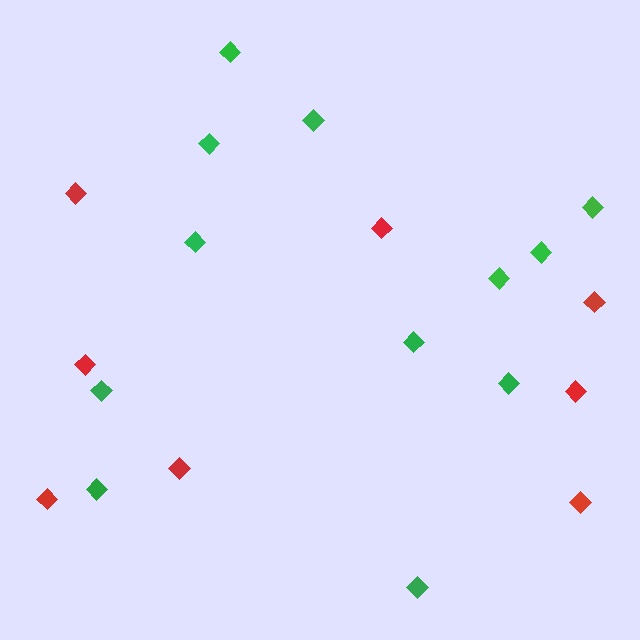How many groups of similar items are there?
There are 2 groups: one group of red diamonds (8) and one group of green diamonds (12).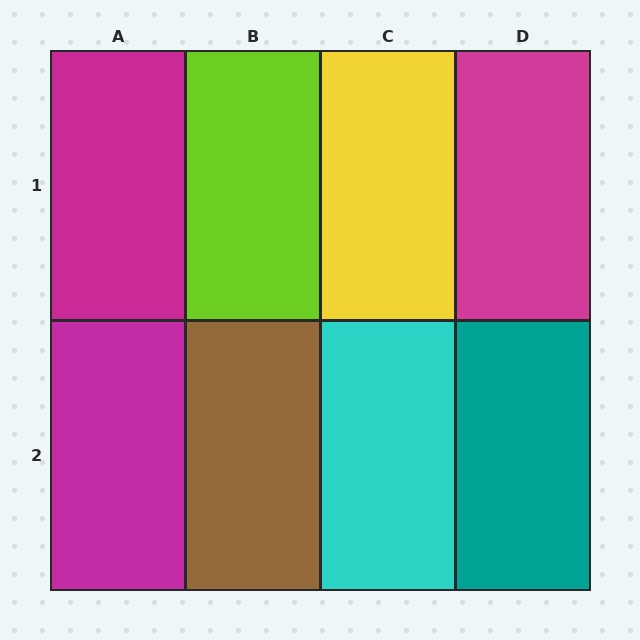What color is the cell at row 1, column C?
Yellow.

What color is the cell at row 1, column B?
Lime.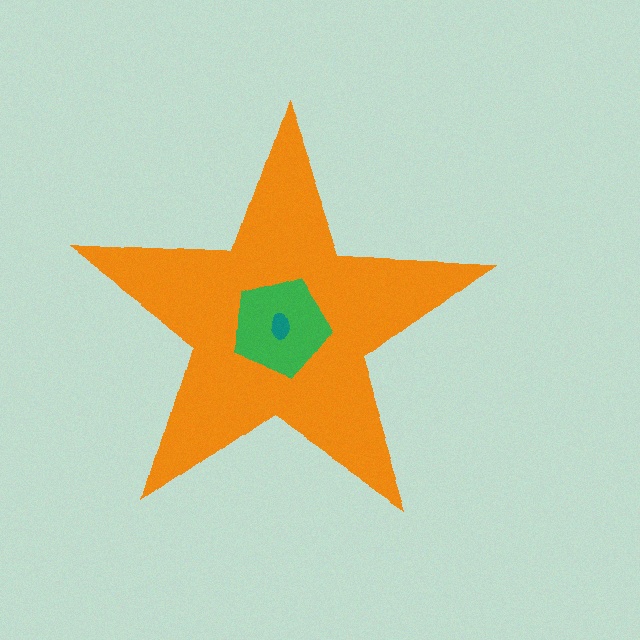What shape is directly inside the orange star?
The green pentagon.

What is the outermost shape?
The orange star.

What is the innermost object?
The teal ellipse.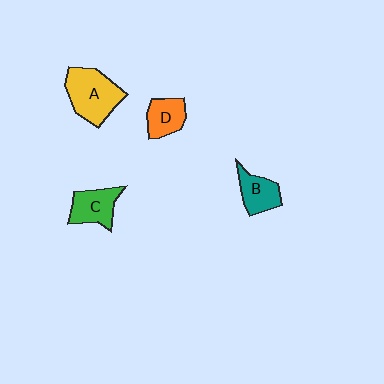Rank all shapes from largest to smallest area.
From largest to smallest: A (yellow), C (green), B (teal), D (orange).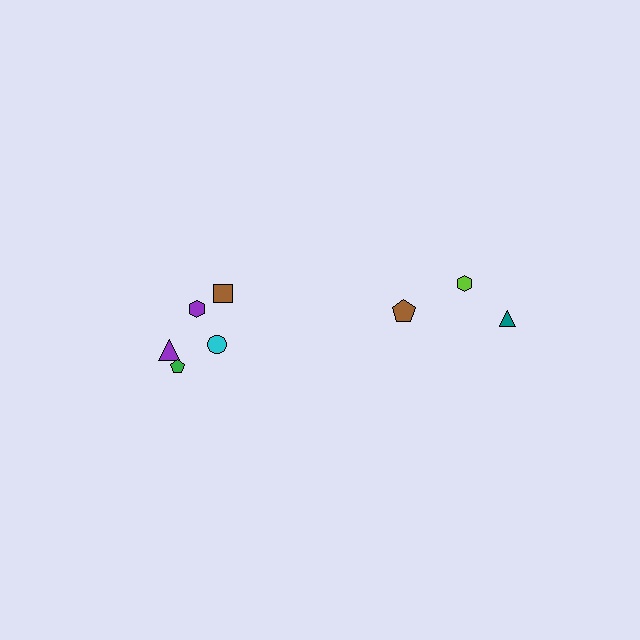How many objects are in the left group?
There are 5 objects.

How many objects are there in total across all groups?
There are 8 objects.